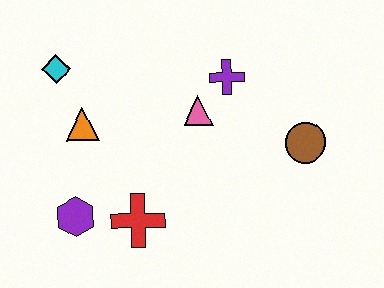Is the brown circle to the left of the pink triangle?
No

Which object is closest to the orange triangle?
The cyan diamond is closest to the orange triangle.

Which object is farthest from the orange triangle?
The brown circle is farthest from the orange triangle.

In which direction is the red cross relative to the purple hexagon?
The red cross is to the right of the purple hexagon.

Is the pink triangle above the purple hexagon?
Yes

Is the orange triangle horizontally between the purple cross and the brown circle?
No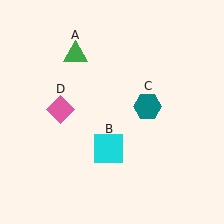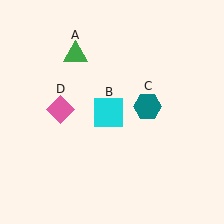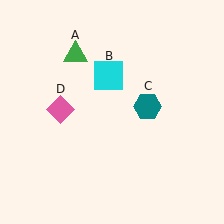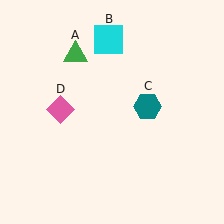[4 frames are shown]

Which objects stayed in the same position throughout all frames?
Green triangle (object A) and teal hexagon (object C) and pink diamond (object D) remained stationary.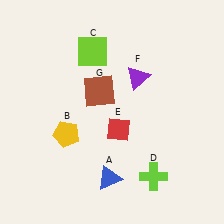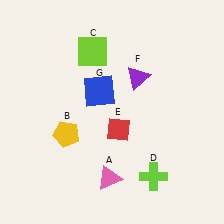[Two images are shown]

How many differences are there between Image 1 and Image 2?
There are 2 differences between the two images.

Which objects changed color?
A changed from blue to pink. G changed from brown to blue.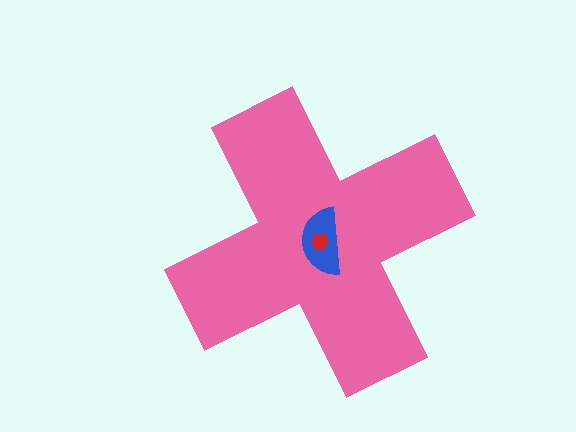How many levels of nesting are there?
3.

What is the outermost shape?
The pink cross.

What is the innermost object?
The red hexagon.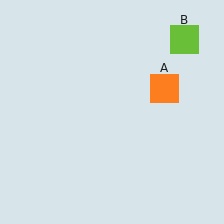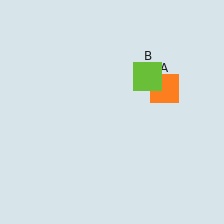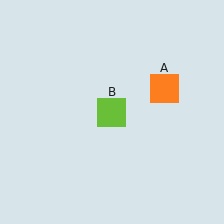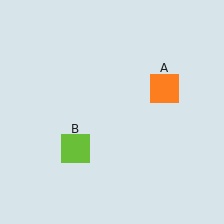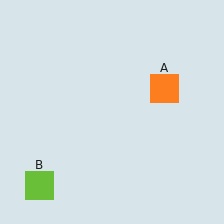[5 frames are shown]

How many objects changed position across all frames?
1 object changed position: lime square (object B).